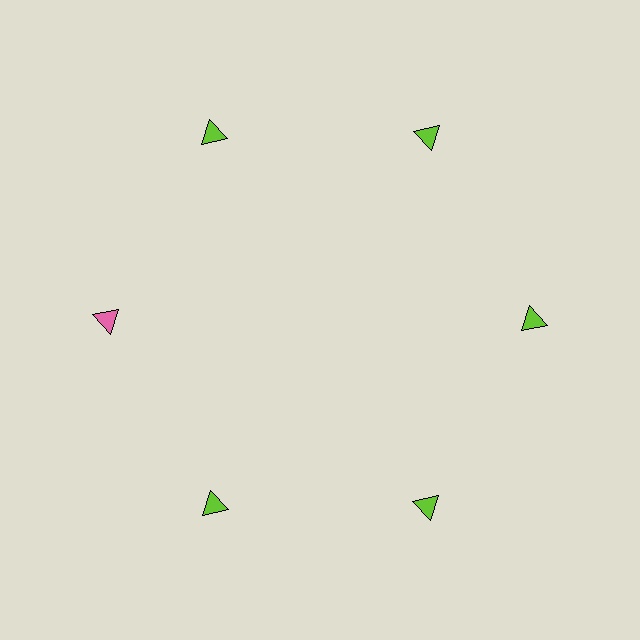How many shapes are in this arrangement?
There are 6 shapes arranged in a ring pattern.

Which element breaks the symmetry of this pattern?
The pink triangle at roughly the 9 o'clock position breaks the symmetry. All other shapes are lime triangles.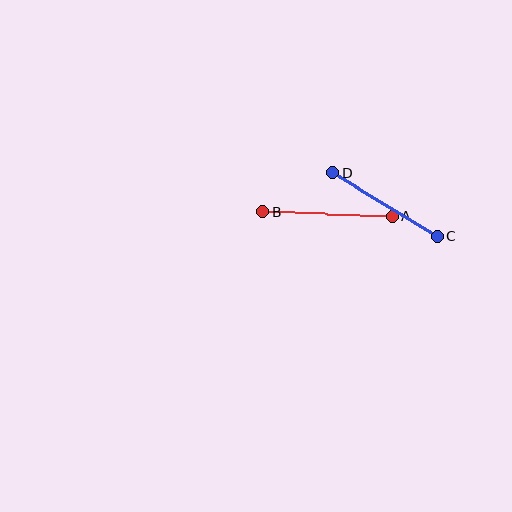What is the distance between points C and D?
The distance is approximately 123 pixels.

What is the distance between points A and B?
The distance is approximately 129 pixels.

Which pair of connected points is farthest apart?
Points A and B are farthest apart.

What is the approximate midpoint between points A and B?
The midpoint is at approximately (328, 214) pixels.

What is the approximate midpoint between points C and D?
The midpoint is at approximately (385, 205) pixels.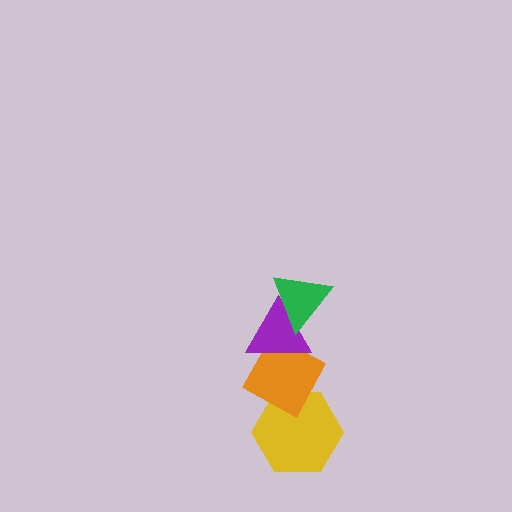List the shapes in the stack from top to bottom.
From top to bottom: the green triangle, the purple triangle, the orange diamond, the yellow hexagon.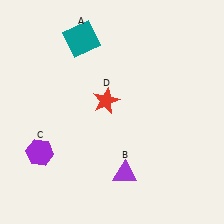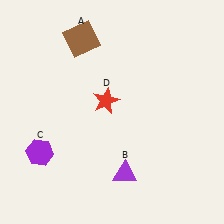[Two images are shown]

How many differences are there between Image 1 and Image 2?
There is 1 difference between the two images.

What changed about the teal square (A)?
In Image 1, A is teal. In Image 2, it changed to brown.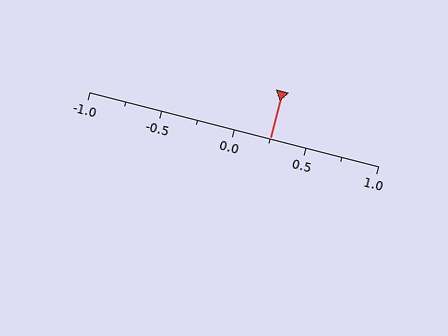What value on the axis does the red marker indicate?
The marker indicates approximately 0.25.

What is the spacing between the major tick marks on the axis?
The major ticks are spaced 0.5 apart.